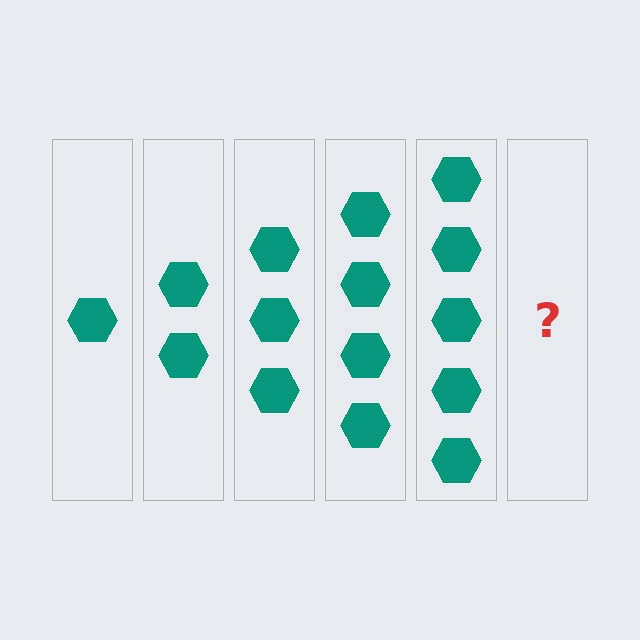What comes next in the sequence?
The next element should be 6 hexagons.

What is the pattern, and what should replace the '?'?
The pattern is that each step adds one more hexagon. The '?' should be 6 hexagons.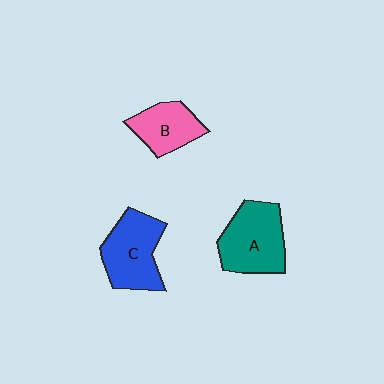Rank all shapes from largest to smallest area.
From largest to smallest: A (teal), C (blue), B (pink).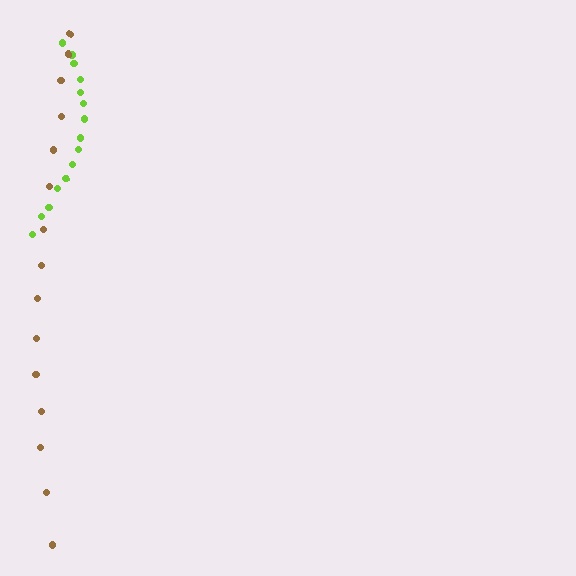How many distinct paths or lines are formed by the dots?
There are 2 distinct paths.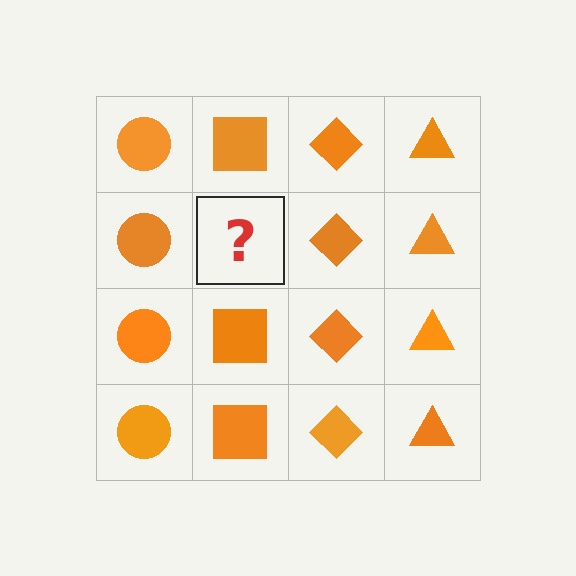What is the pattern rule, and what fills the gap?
The rule is that each column has a consistent shape. The gap should be filled with an orange square.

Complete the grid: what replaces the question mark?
The question mark should be replaced with an orange square.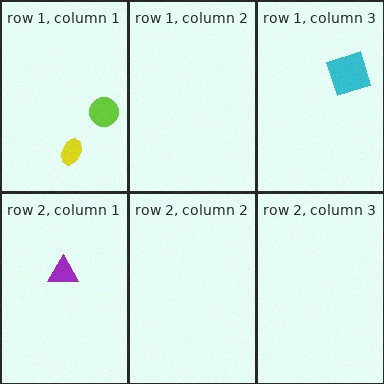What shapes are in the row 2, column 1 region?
The purple triangle.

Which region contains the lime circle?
The row 1, column 1 region.